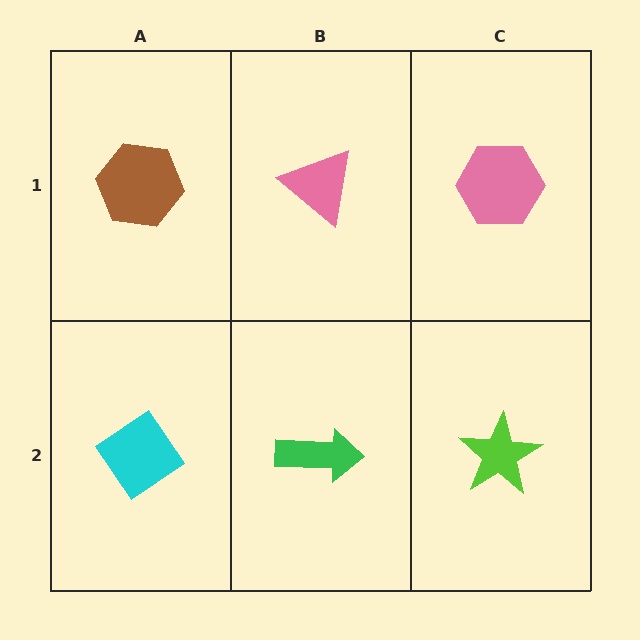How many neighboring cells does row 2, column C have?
2.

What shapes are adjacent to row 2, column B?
A pink triangle (row 1, column B), a cyan diamond (row 2, column A), a lime star (row 2, column C).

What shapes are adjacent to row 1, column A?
A cyan diamond (row 2, column A), a pink triangle (row 1, column B).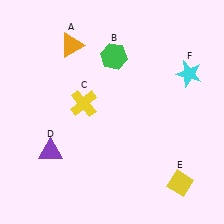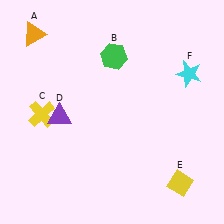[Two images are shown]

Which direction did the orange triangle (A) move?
The orange triangle (A) moved left.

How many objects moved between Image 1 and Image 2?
3 objects moved between the two images.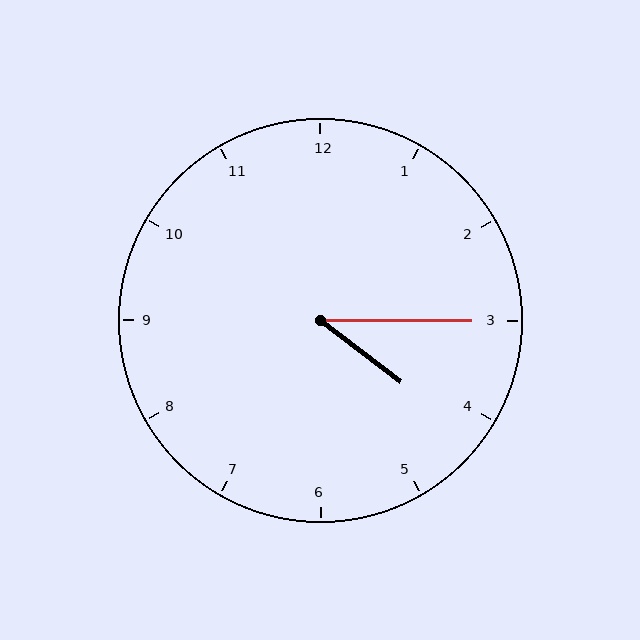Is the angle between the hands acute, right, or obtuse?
It is acute.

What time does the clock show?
4:15.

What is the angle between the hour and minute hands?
Approximately 38 degrees.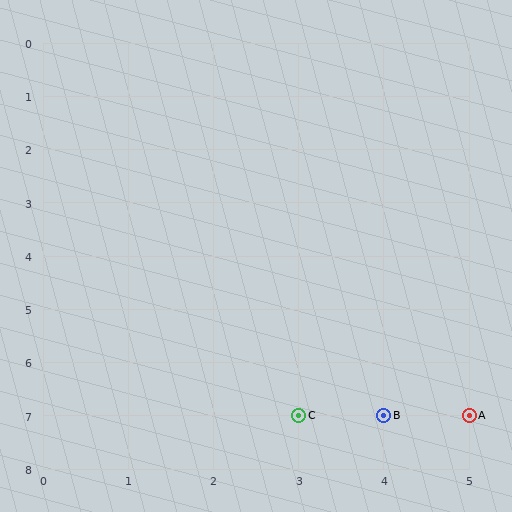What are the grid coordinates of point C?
Point C is at grid coordinates (3, 7).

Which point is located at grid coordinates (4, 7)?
Point B is at (4, 7).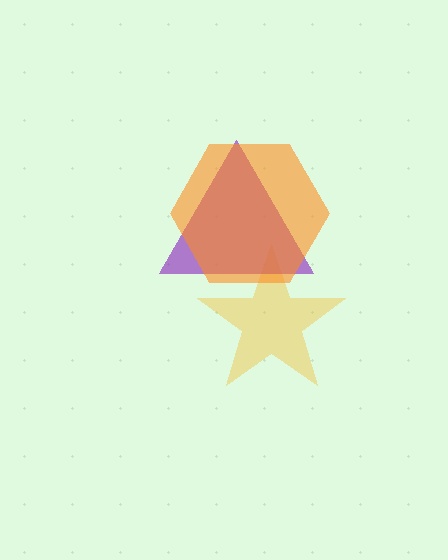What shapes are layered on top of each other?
The layered shapes are: a yellow star, a purple triangle, an orange hexagon.